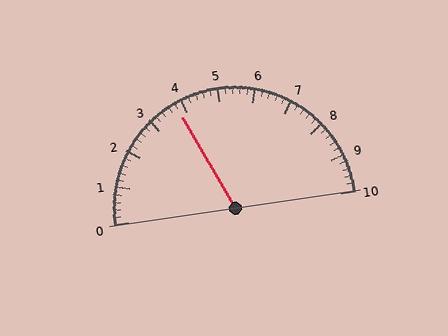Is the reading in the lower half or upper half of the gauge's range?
The reading is in the lower half of the range (0 to 10).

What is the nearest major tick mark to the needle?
The nearest major tick mark is 4.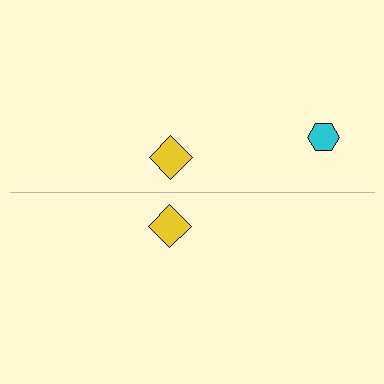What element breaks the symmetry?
A cyan hexagon is missing from the bottom side.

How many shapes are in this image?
There are 3 shapes in this image.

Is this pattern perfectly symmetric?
No, the pattern is not perfectly symmetric. A cyan hexagon is missing from the bottom side.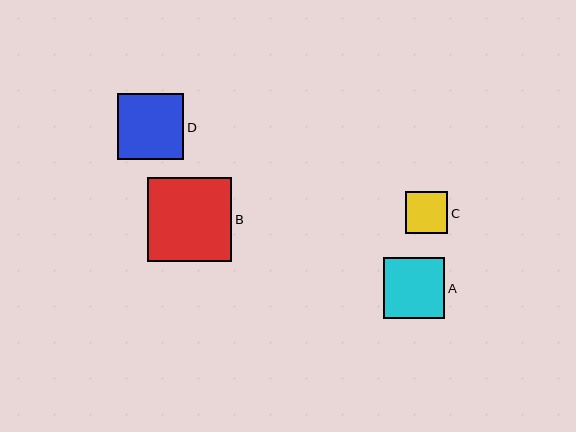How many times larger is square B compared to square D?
Square B is approximately 1.3 times the size of square D.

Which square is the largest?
Square B is the largest with a size of approximately 84 pixels.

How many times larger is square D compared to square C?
Square D is approximately 1.6 times the size of square C.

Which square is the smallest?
Square C is the smallest with a size of approximately 42 pixels.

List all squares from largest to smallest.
From largest to smallest: B, D, A, C.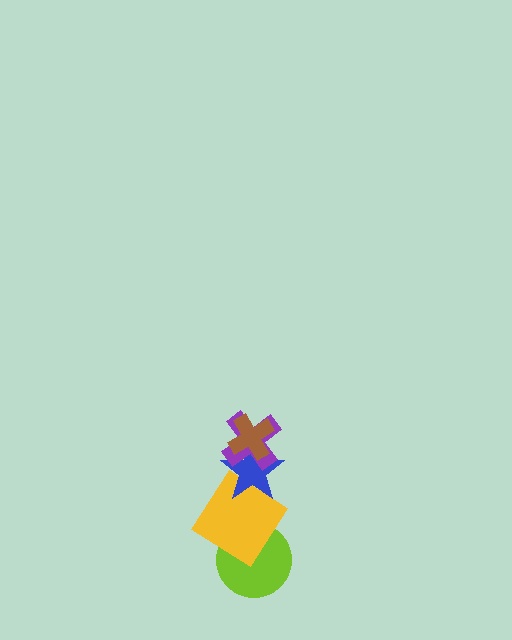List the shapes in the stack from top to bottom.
From top to bottom: the brown cross, the purple cross, the blue star, the yellow diamond, the lime circle.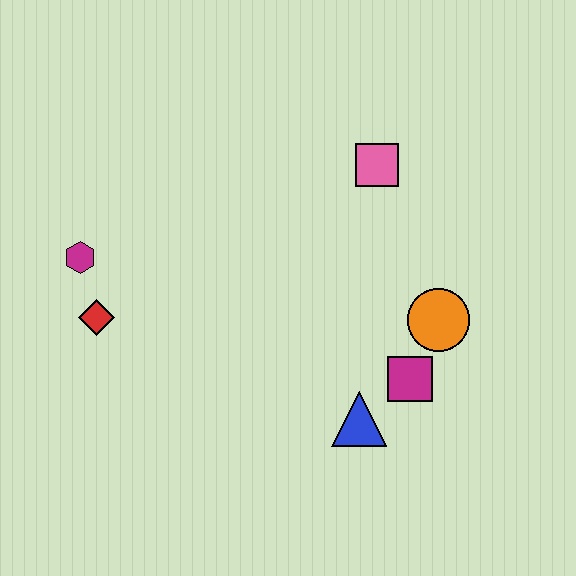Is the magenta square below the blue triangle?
No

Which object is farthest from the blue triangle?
The magenta hexagon is farthest from the blue triangle.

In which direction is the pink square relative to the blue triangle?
The pink square is above the blue triangle.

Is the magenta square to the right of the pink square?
Yes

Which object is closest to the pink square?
The orange circle is closest to the pink square.